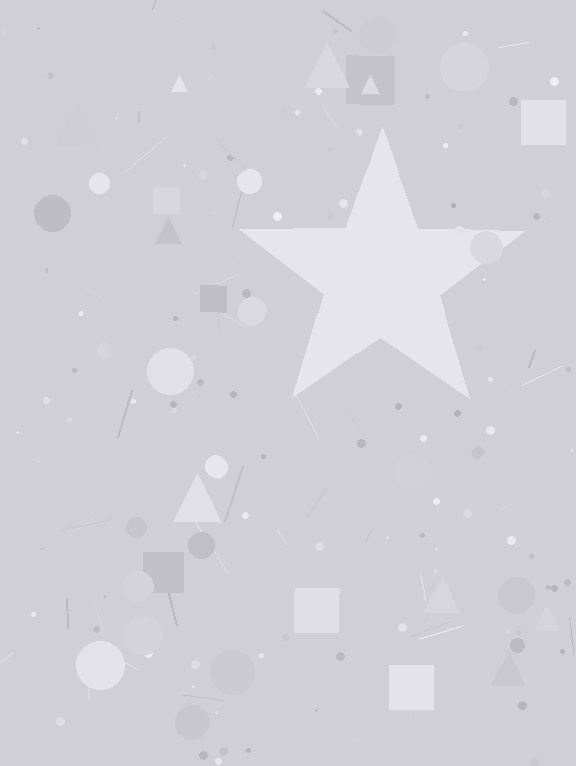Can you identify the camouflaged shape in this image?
The camouflaged shape is a star.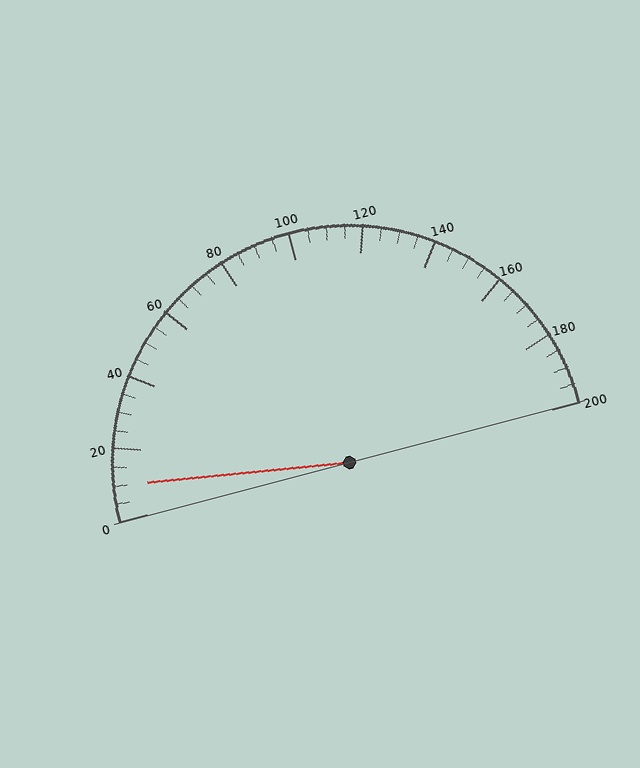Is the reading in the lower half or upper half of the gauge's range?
The reading is in the lower half of the range (0 to 200).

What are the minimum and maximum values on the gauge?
The gauge ranges from 0 to 200.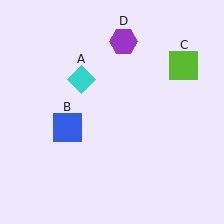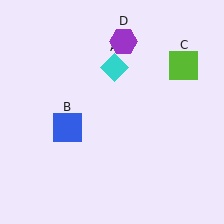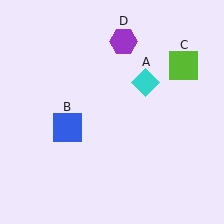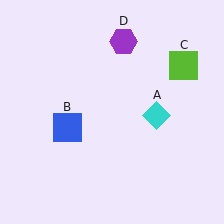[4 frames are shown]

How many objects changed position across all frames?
1 object changed position: cyan diamond (object A).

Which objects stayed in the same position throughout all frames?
Blue square (object B) and lime square (object C) and purple hexagon (object D) remained stationary.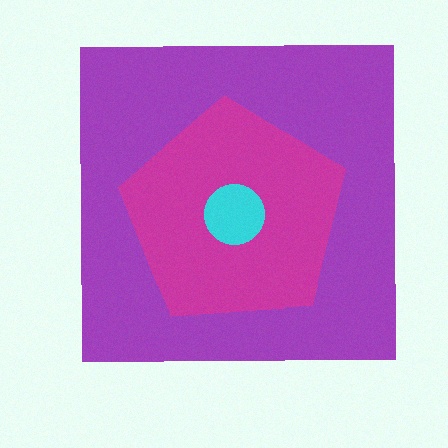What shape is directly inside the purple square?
The magenta pentagon.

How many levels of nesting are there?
3.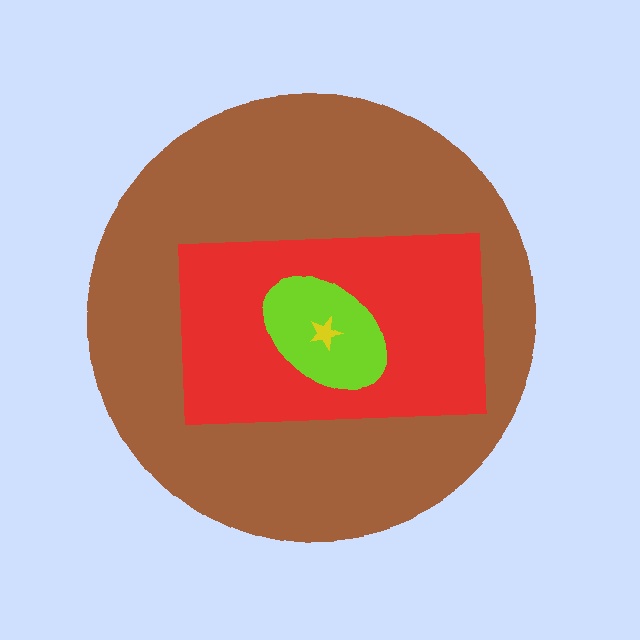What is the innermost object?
The yellow star.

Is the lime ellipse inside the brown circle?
Yes.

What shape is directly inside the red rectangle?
The lime ellipse.